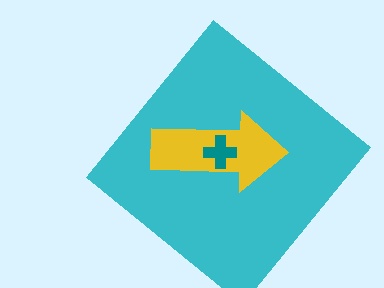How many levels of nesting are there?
3.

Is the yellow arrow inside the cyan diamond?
Yes.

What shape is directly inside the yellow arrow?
The teal cross.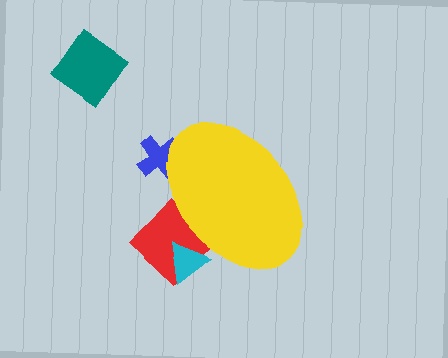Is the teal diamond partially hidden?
No, the teal diamond is fully visible.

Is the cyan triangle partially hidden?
Yes, the cyan triangle is partially hidden behind the yellow ellipse.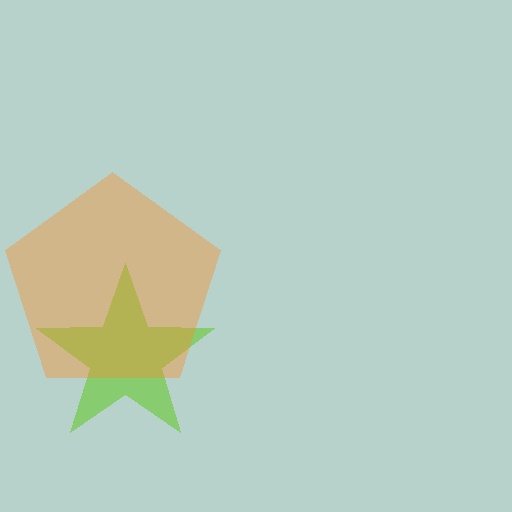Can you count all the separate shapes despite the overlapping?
Yes, there are 2 separate shapes.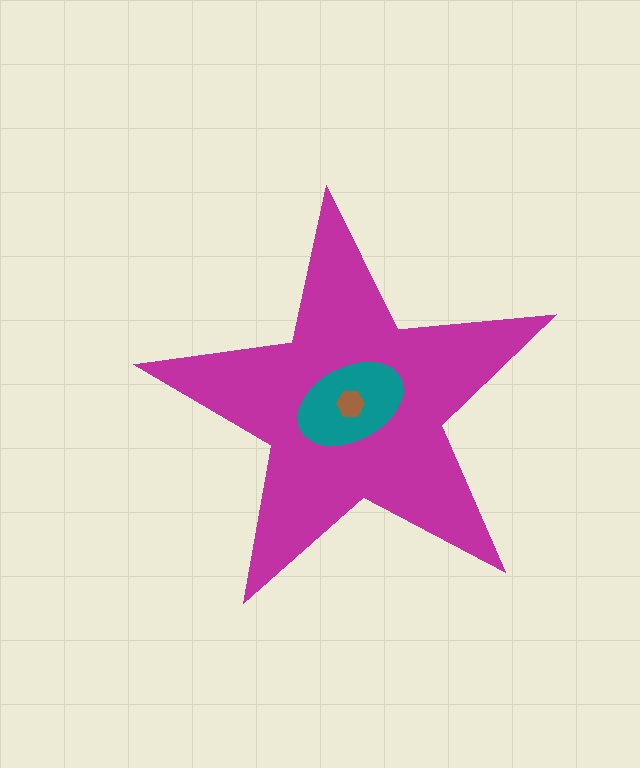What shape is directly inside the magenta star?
The teal ellipse.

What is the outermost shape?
The magenta star.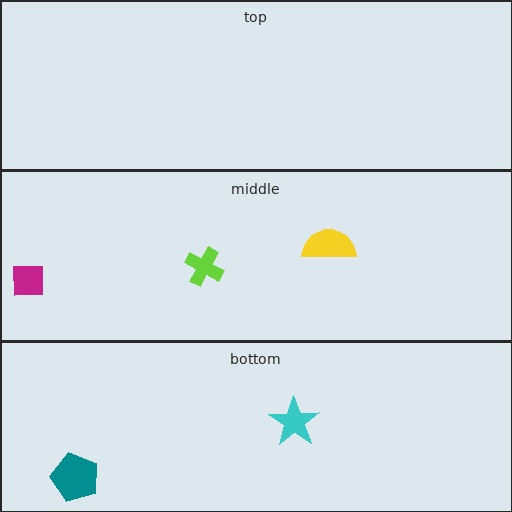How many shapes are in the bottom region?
2.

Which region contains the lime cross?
The middle region.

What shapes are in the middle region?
The magenta square, the lime cross, the yellow semicircle.